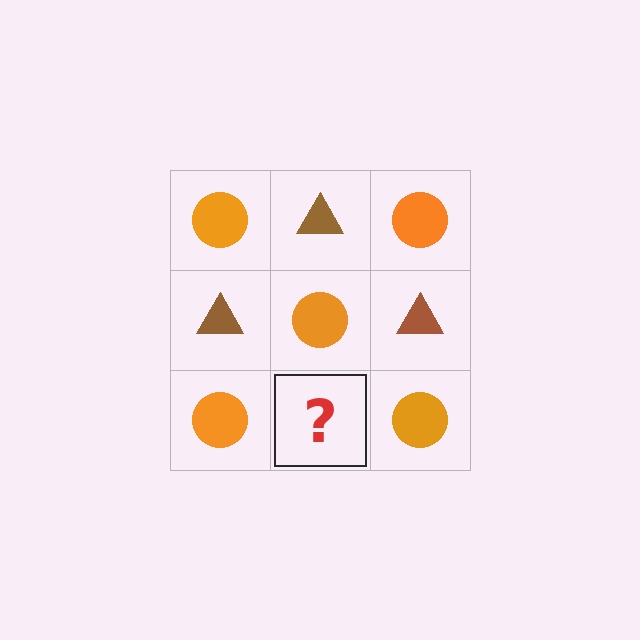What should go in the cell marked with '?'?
The missing cell should contain a brown triangle.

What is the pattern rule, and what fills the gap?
The rule is that it alternates orange circle and brown triangle in a checkerboard pattern. The gap should be filled with a brown triangle.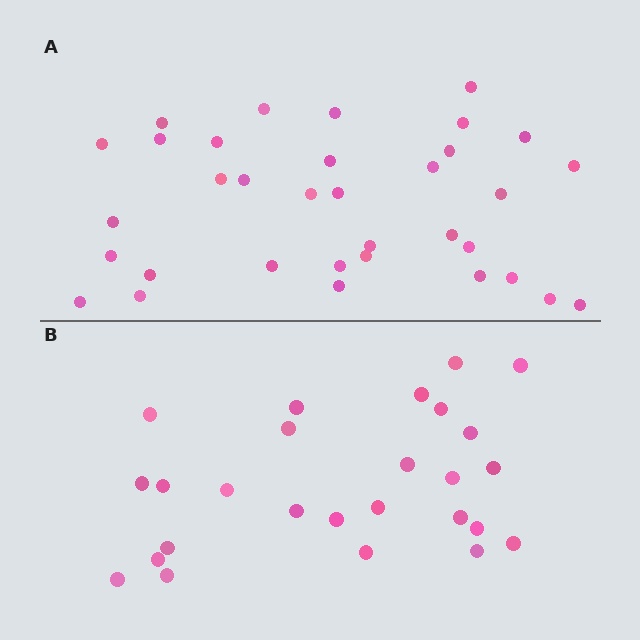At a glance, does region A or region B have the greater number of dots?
Region A (the top region) has more dots.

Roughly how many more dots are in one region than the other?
Region A has roughly 8 or so more dots than region B.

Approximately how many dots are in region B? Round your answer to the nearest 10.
About 30 dots. (The exact count is 26, which rounds to 30.)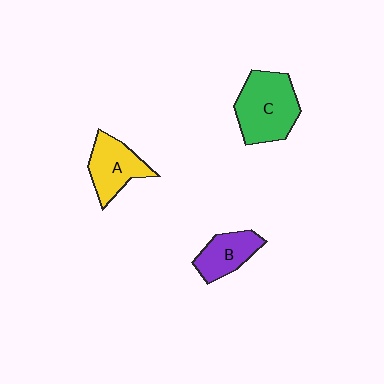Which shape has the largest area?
Shape C (green).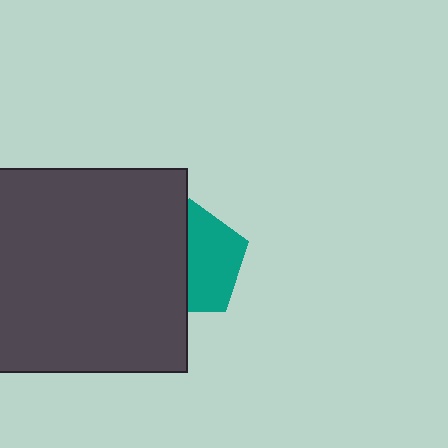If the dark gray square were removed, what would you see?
You would see the complete teal pentagon.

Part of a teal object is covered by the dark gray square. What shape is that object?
It is a pentagon.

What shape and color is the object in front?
The object in front is a dark gray square.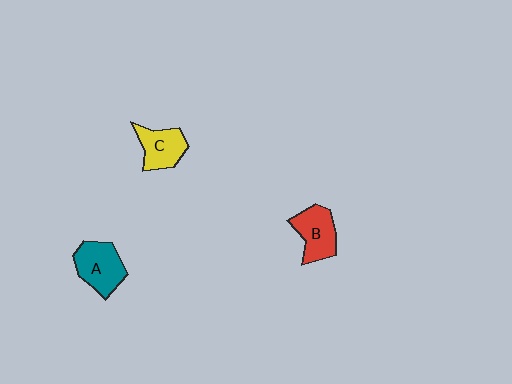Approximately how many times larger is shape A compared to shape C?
Approximately 1.2 times.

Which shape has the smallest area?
Shape C (yellow).